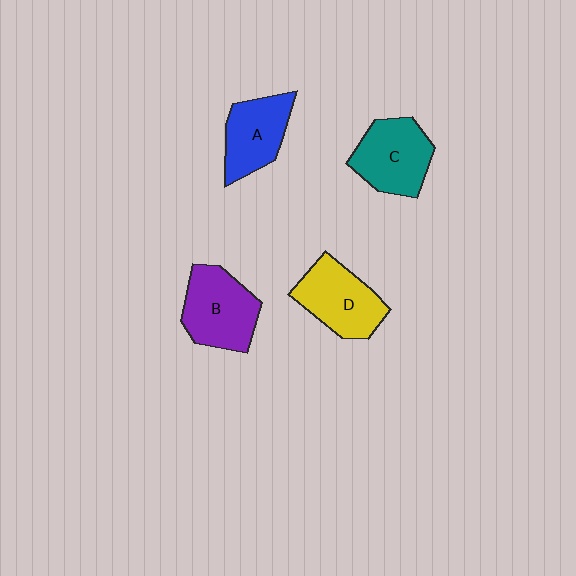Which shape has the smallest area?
Shape A (blue).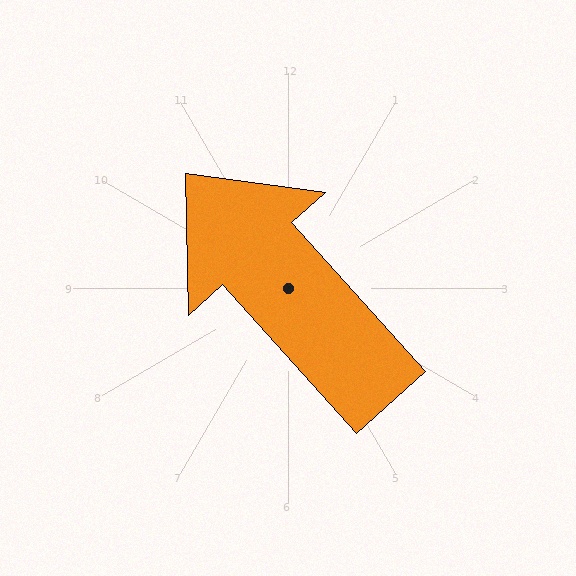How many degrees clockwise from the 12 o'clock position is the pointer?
Approximately 318 degrees.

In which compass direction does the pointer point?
Northwest.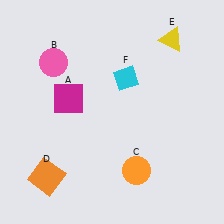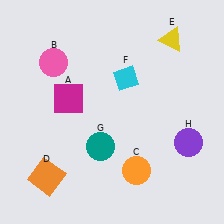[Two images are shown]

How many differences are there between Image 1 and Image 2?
There are 2 differences between the two images.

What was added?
A teal circle (G), a purple circle (H) were added in Image 2.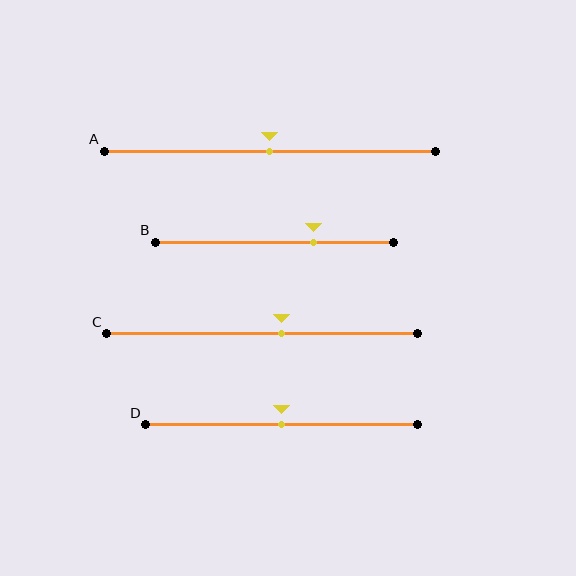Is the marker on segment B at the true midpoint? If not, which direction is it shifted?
No, the marker on segment B is shifted to the right by about 16% of the segment length.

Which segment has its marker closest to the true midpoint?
Segment A has its marker closest to the true midpoint.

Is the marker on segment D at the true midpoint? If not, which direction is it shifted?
Yes, the marker on segment D is at the true midpoint.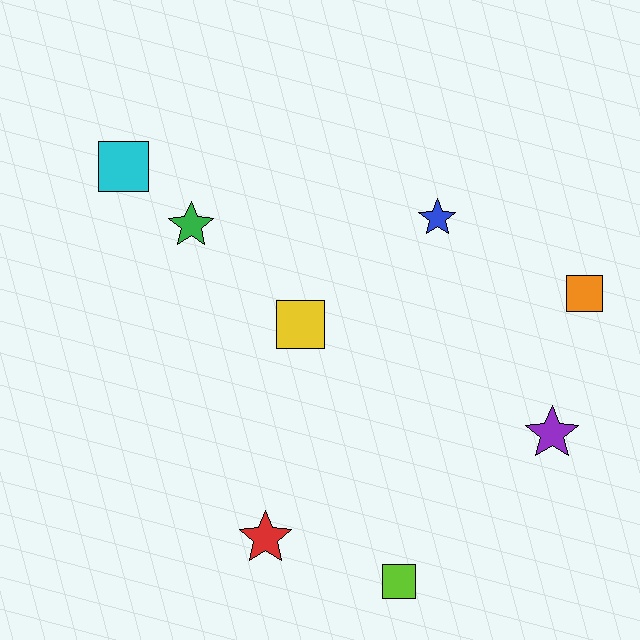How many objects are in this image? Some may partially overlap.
There are 8 objects.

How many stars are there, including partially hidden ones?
There are 4 stars.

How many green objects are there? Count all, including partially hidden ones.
There is 1 green object.